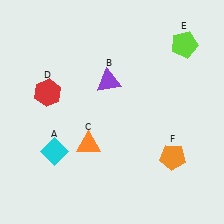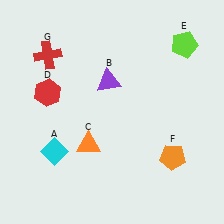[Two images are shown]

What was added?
A red cross (G) was added in Image 2.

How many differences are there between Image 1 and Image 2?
There is 1 difference between the two images.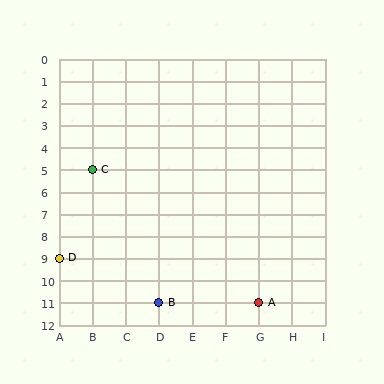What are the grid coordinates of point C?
Point C is at grid coordinates (B, 5).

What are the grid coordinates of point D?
Point D is at grid coordinates (A, 9).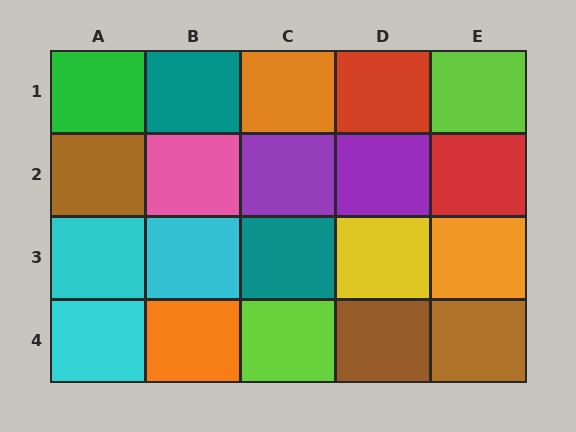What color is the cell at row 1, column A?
Green.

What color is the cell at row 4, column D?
Brown.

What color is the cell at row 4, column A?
Cyan.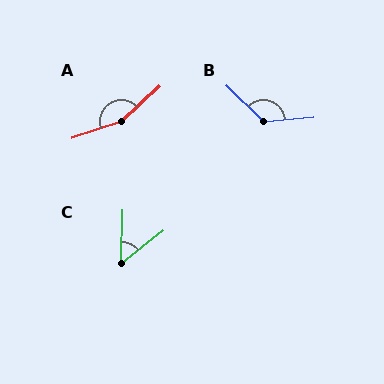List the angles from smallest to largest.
C (50°), B (131°), A (156°).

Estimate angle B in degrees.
Approximately 131 degrees.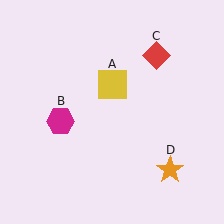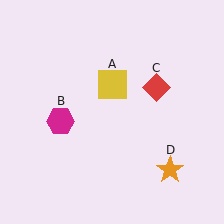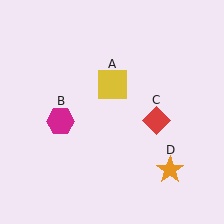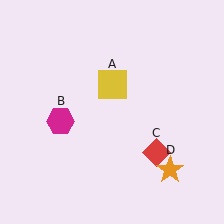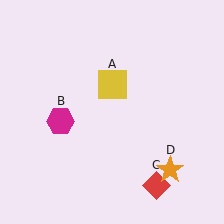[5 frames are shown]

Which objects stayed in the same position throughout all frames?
Yellow square (object A) and magenta hexagon (object B) and orange star (object D) remained stationary.